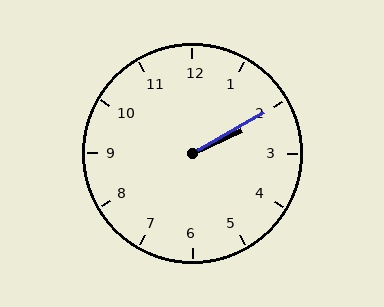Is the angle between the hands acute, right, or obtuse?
It is acute.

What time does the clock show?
2:10.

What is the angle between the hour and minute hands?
Approximately 5 degrees.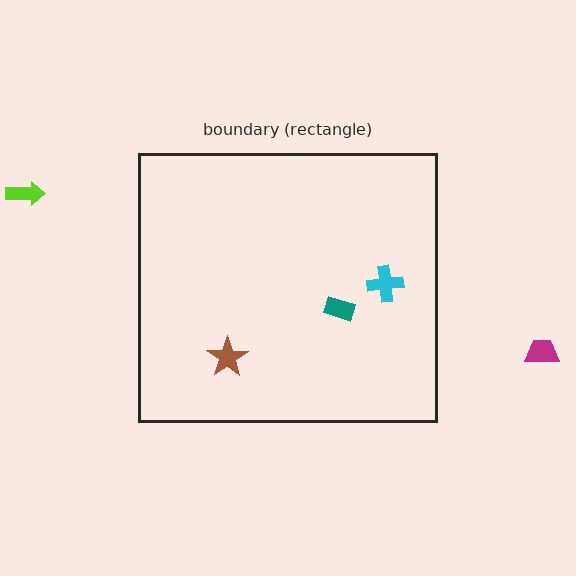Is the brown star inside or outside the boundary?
Inside.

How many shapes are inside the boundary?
3 inside, 2 outside.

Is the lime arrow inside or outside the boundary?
Outside.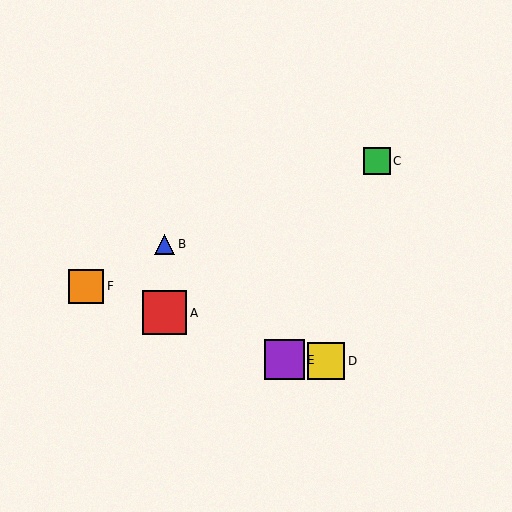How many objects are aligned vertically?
2 objects (A, B) are aligned vertically.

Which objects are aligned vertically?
Objects A, B are aligned vertically.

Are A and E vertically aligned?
No, A is at x≈165 and E is at x≈284.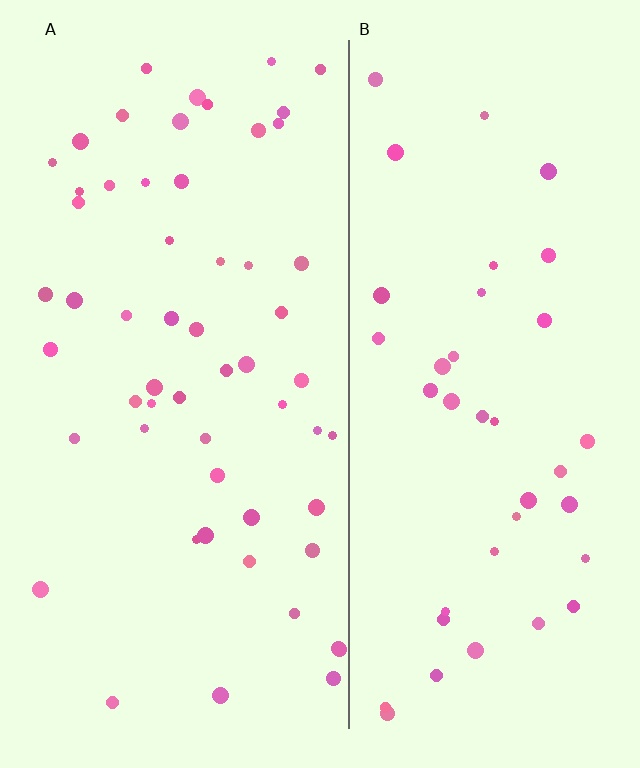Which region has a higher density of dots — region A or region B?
A (the left).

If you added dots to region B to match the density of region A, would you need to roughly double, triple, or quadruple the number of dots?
Approximately double.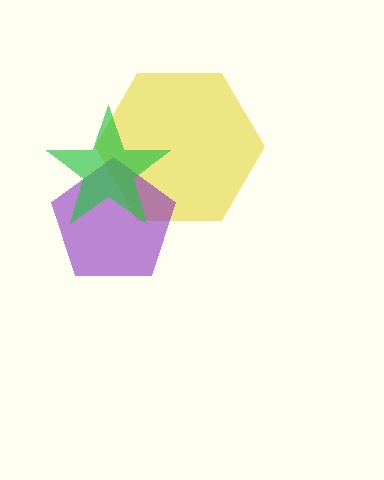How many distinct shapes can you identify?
There are 3 distinct shapes: a yellow hexagon, a purple pentagon, a green star.